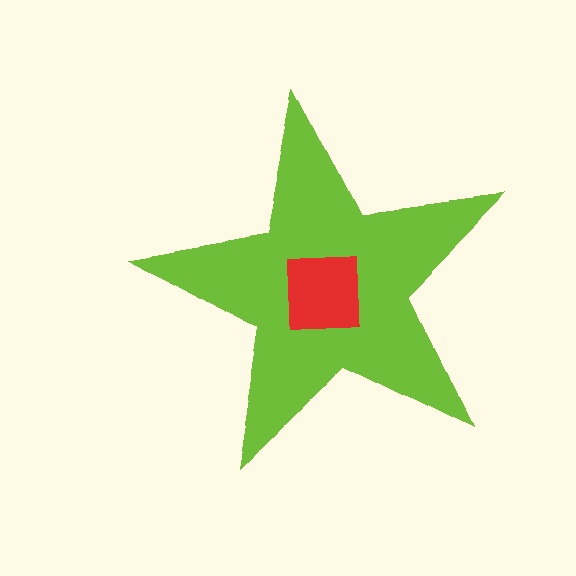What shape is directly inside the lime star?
The red square.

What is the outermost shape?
The lime star.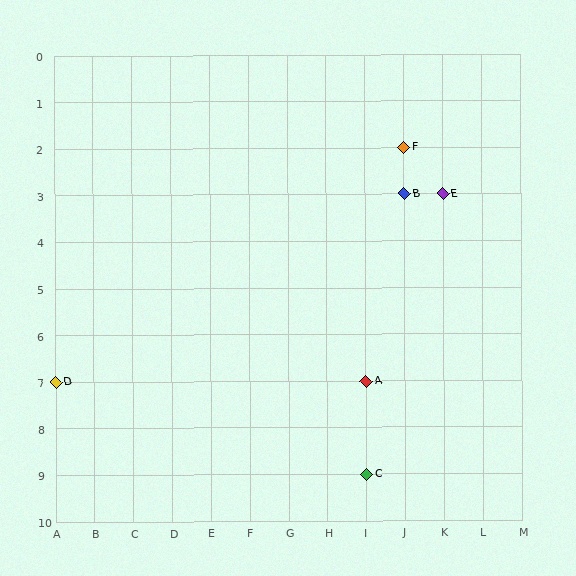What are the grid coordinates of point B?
Point B is at grid coordinates (J, 3).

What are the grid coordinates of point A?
Point A is at grid coordinates (I, 7).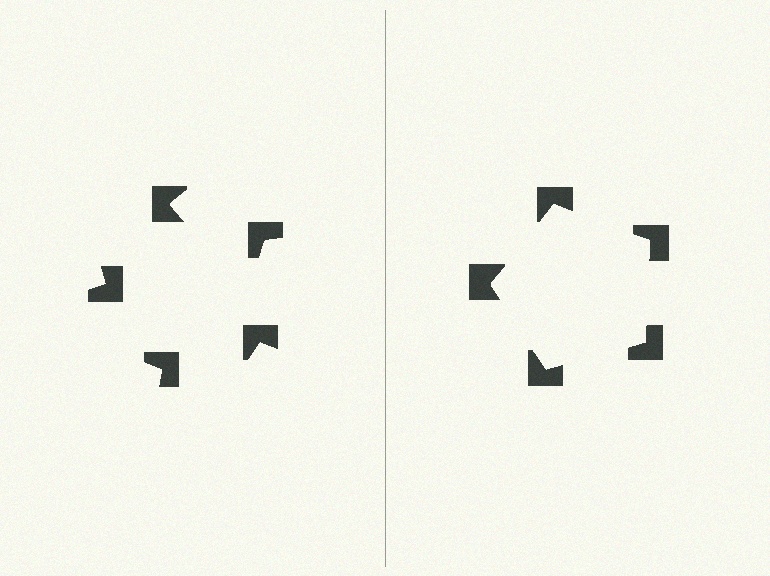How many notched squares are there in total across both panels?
10 — 5 on each side.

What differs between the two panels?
The notched squares are positioned identically on both sides; only the wedge orientations differ. On the right they align to a pentagon; on the left they are misaligned.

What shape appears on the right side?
An illusory pentagon.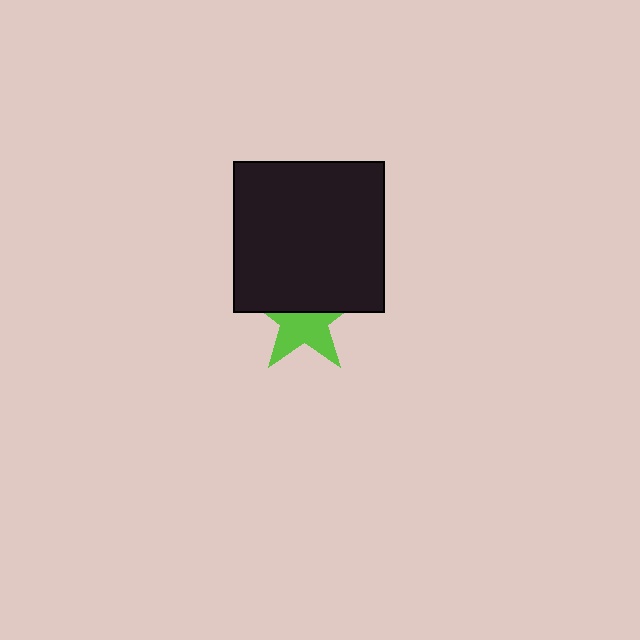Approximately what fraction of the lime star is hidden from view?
Roughly 48% of the lime star is hidden behind the black square.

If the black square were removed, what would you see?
You would see the complete lime star.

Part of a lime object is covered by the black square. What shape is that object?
It is a star.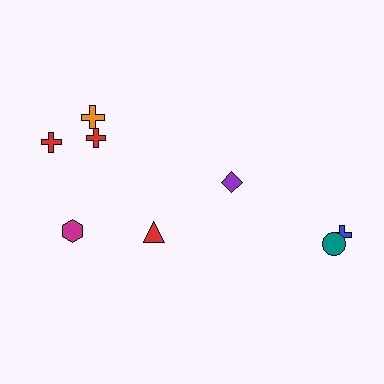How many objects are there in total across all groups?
There are 8 objects.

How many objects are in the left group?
There are 5 objects.